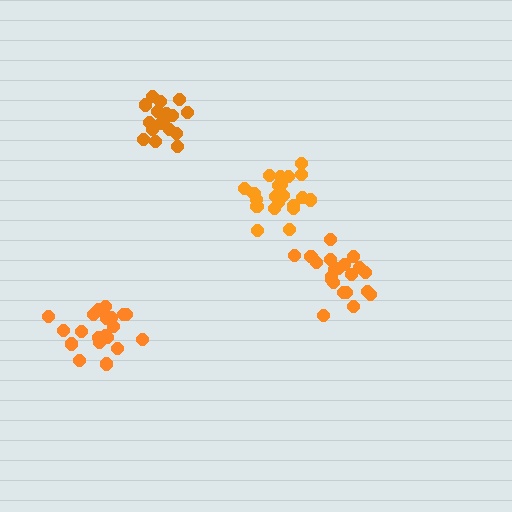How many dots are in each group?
Group 1: 20 dots, Group 2: 21 dots, Group 3: 21 dots, Group 4: 17 dots (79 total).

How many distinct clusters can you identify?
There are 4 distinct clusters.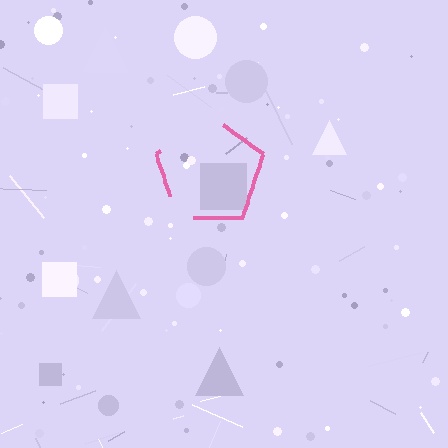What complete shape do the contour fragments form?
The contour fragments form a pentagon.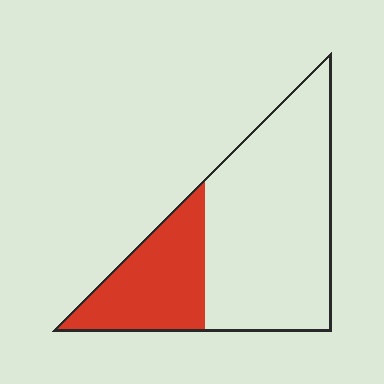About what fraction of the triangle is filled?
About one third (1/3).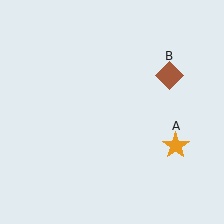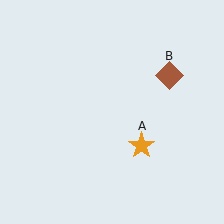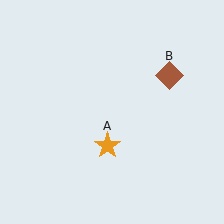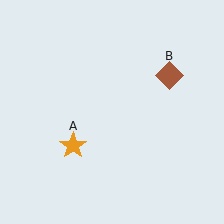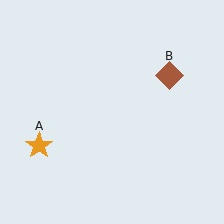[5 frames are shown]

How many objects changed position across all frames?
1 object changed position: orange star (object A).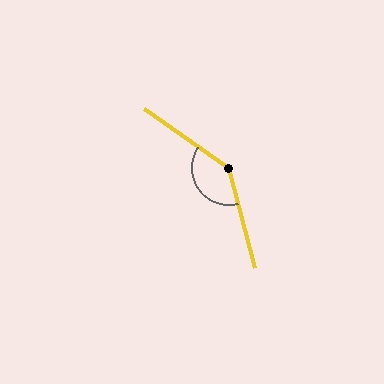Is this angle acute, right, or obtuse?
It is obtuse.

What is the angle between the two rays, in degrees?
Approximately 139 degrees.